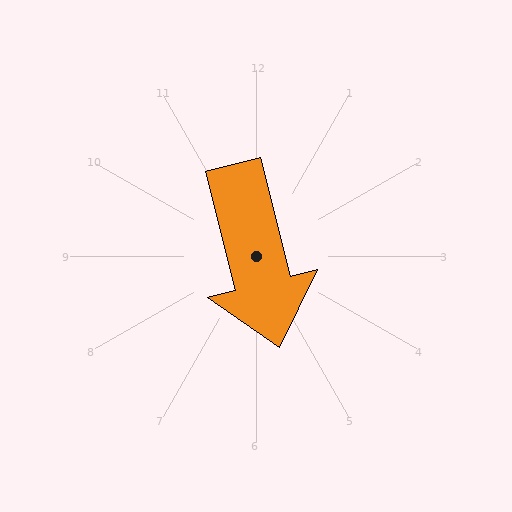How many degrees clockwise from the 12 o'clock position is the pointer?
Approximately 166 degrees.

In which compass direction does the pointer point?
South.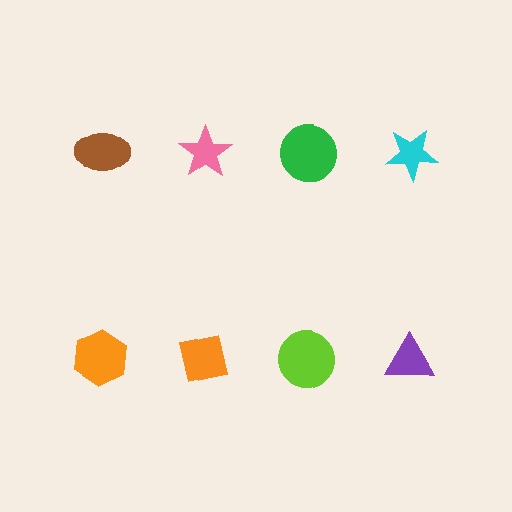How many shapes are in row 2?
4 shapes.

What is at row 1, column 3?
A green circle.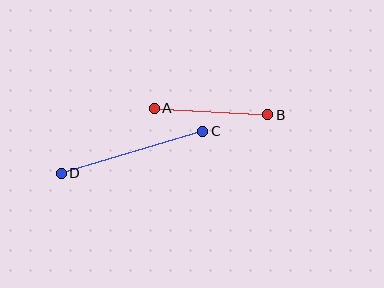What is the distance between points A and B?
The distance is approximately 114 pixels.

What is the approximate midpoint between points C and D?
The midpoint is at approximately (132, 152) pixels.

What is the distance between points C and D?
The distance is approximately 148 pixels.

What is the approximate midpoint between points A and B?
The midpoint is at approximately (211, 111) pixels.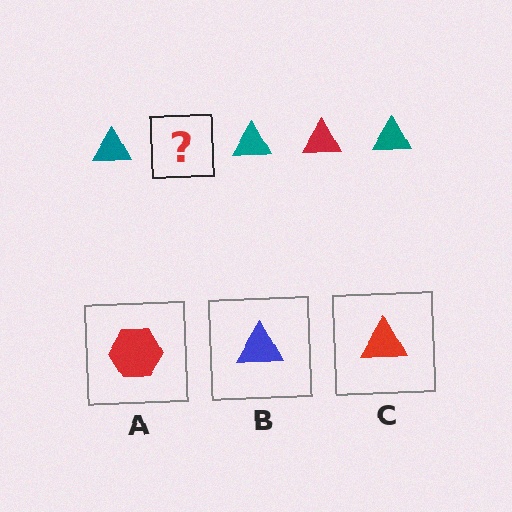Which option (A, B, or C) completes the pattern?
C.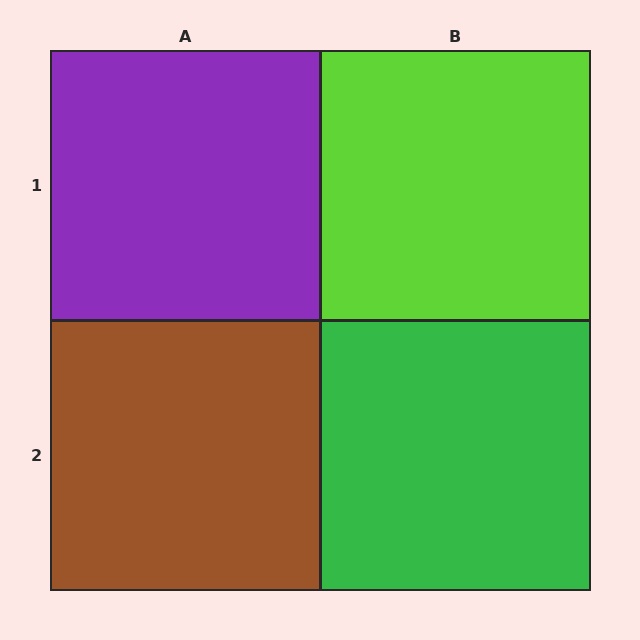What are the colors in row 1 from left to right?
Purple, lime.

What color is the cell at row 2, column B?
Green.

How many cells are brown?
1 cell is brown.